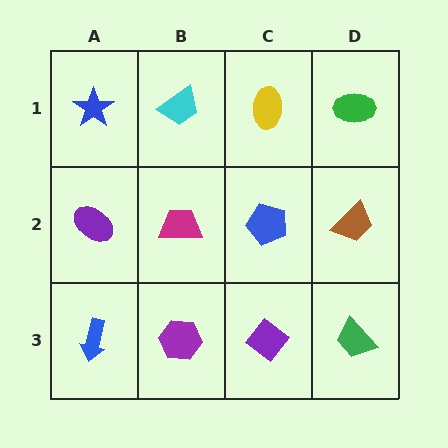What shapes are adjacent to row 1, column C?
A blue pentagon (row 2, column C), a cyan trapezoid (row 1, column B), a green ellipse (row 1, column D).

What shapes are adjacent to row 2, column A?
A blue star (row 1, column A), a blue arrow (row 3, column A), a magenta trapezoid (row 2, column B).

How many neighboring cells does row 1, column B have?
3.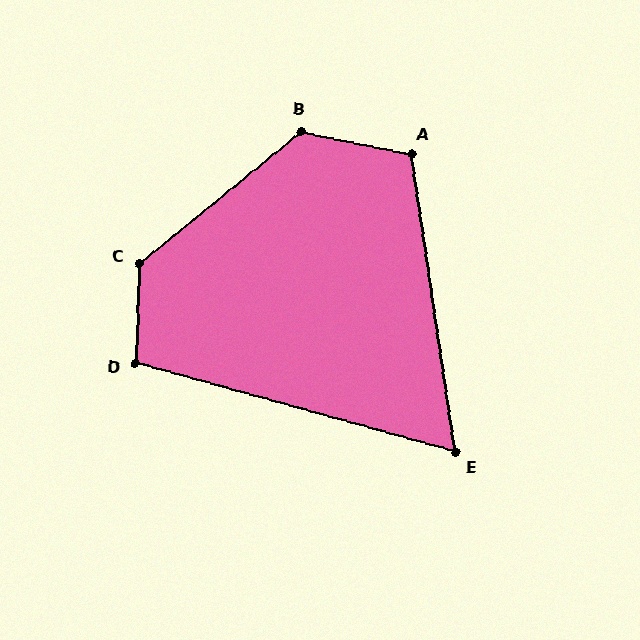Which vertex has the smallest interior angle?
E, at approximately 66 degrees.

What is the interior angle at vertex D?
Approximately 104 degrees (obtuse).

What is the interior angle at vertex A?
Approximately 110 degrees (obtuse).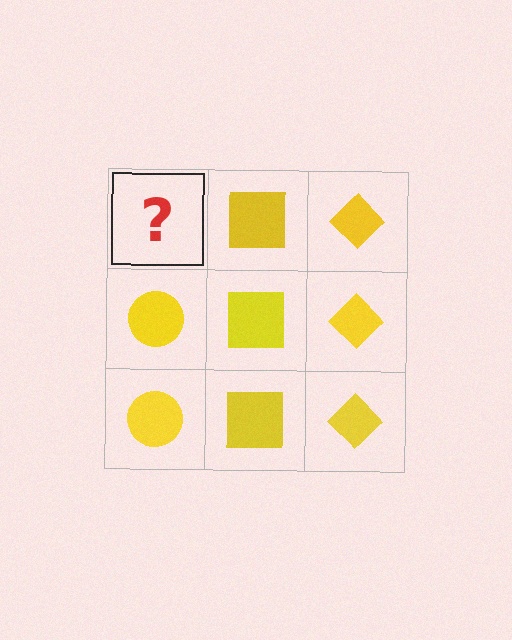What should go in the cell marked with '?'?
The missing cell should contain a yellow circle.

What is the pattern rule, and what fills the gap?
The rule is that each column has a consistent shape. The gap should be filled with a yellow circle.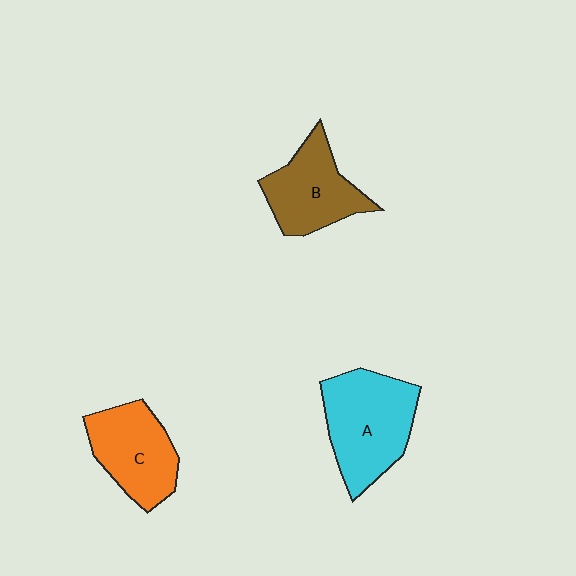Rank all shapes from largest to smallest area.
From largest to smallest: A (cyan), C (orange), B (brown).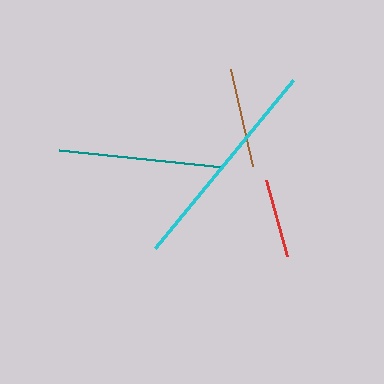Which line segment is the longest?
The cyan line is the longest at approximately 217 pixels.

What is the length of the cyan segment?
The cyan segment is approximately 217 pixels long.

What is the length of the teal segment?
The teal segment is approximately 166 pixels long.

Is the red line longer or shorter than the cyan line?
The cyan line is longer than the red line.